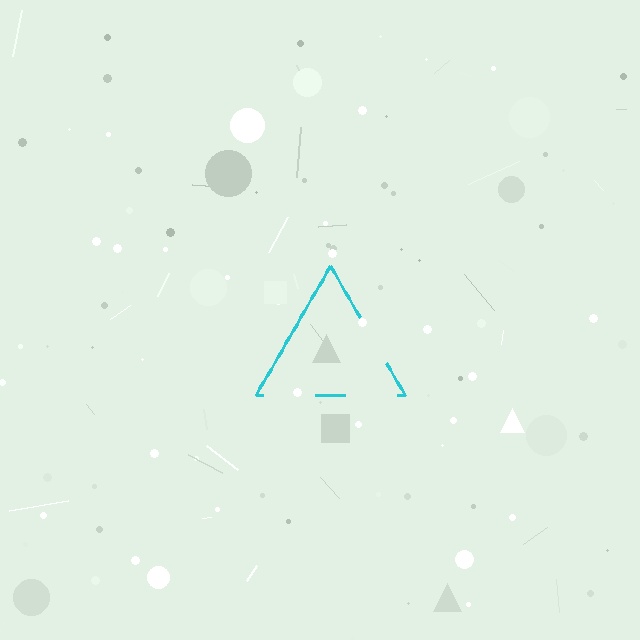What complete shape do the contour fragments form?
The contour fragments form a triangle.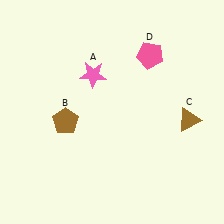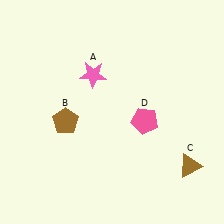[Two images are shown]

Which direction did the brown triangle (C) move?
The brown triangle (C) moved down.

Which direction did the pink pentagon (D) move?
The pink pentagon (D) moved down.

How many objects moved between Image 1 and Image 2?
2 objects moved between the two images.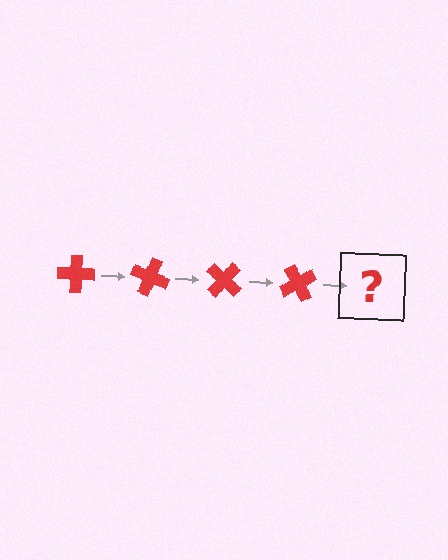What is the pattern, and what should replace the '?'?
The pattern is that the cross rotates 20 degrees each step. The '?' should be a red cross rotated 80 degrees.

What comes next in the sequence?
The next element should be a red cross rotated 80 degrees.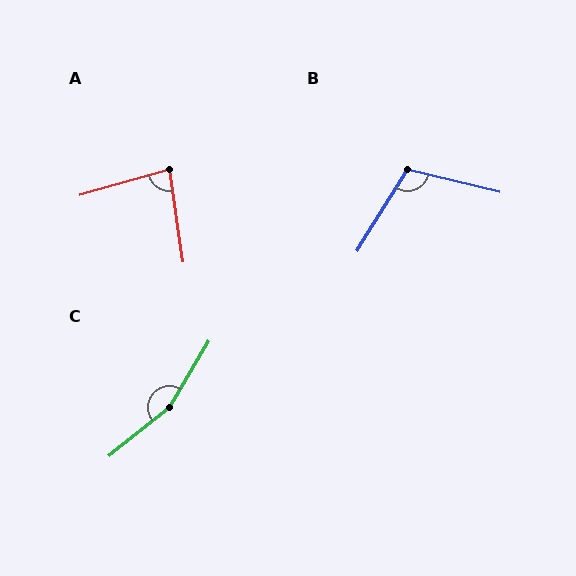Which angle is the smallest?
A, at approximately 83 degrees.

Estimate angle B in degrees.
Approximately 108 degrees.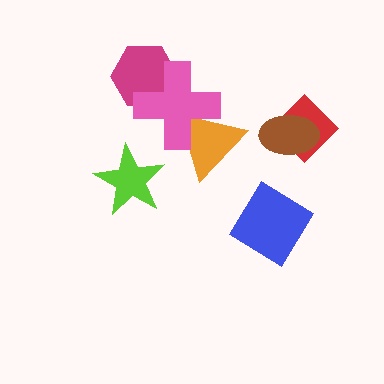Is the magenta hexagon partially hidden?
Yes, it is partially covered by another shape.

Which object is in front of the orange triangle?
The pink cross is in front of the orange triangle.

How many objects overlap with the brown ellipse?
1 object overlaps with the brown ellipse.